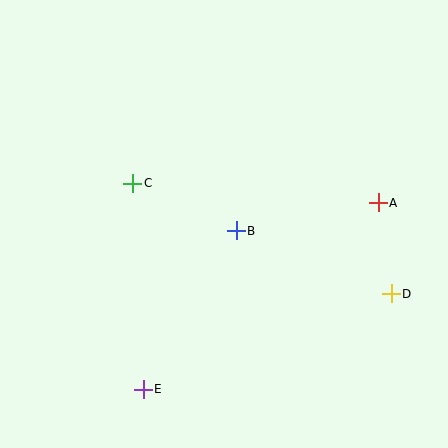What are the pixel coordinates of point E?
Point E is at (143, 389).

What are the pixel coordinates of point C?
Point C is at (133, 183).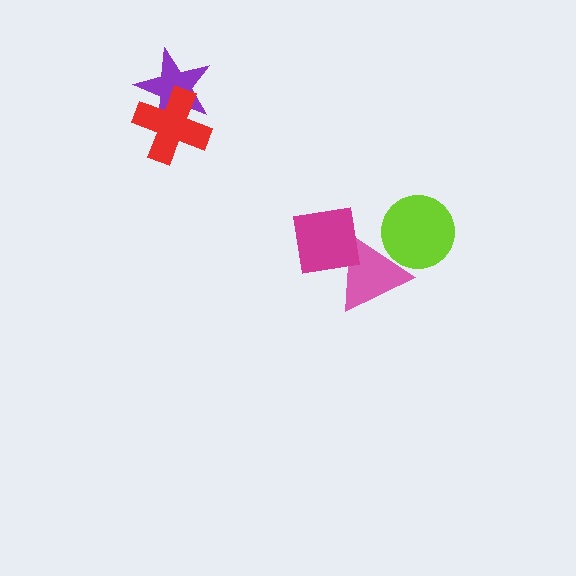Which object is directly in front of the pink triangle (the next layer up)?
The lime circle is directly in front of the pink triangle.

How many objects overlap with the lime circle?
1 object overlaps with the lime circle.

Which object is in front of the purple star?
The red cross is in front of the purple star.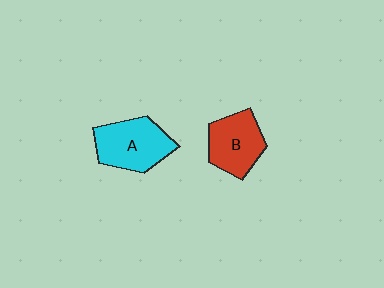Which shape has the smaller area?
Shape B (red).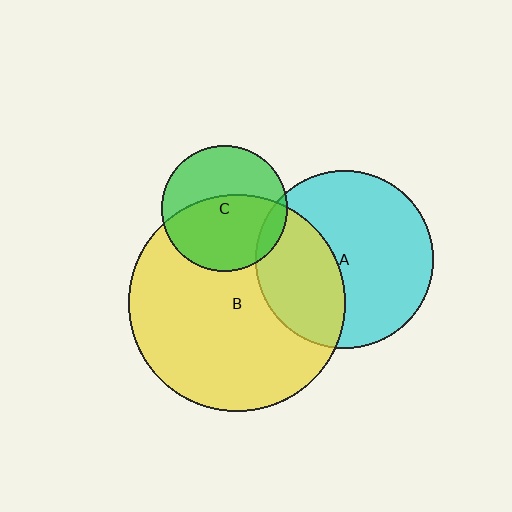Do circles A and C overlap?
Yes.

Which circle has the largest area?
Circle B (yellow).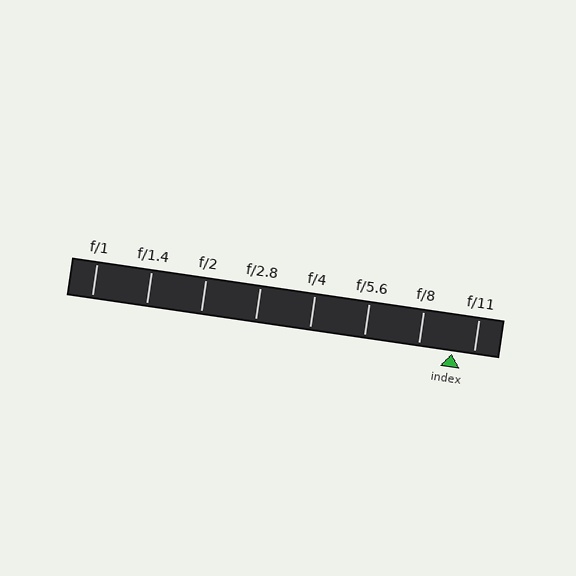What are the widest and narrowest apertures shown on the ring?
The widest aperture shown is f/1 and the narrowest is f/11.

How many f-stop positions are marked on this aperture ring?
There are 8 f-stop positions marked.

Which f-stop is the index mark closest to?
The index mark is closest to f/11.